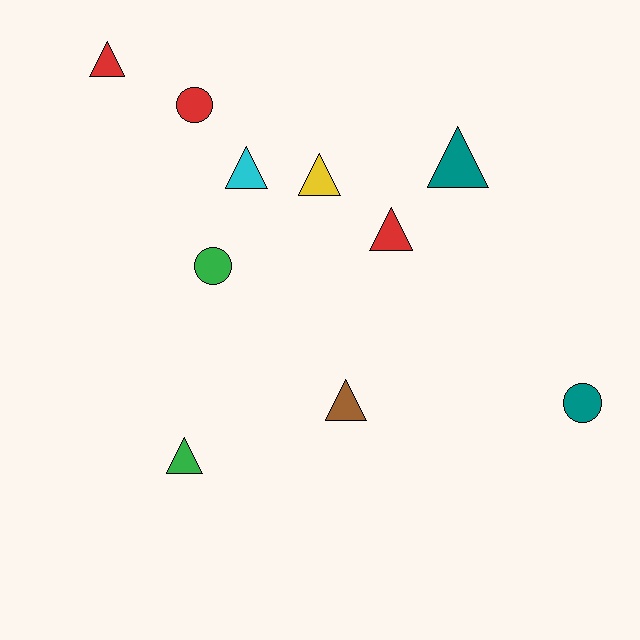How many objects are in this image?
There are 10 objects.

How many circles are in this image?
There are 3 circles.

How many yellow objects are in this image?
There is 1 yellow object.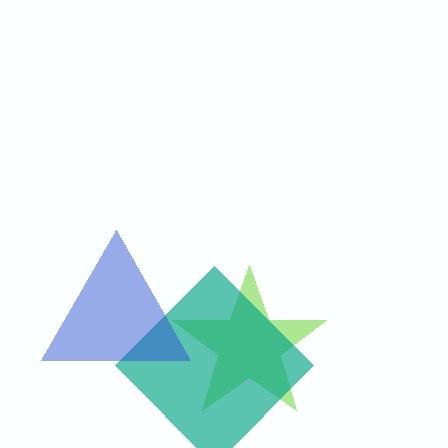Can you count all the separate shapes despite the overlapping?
Yes, there are 3 separate shapes.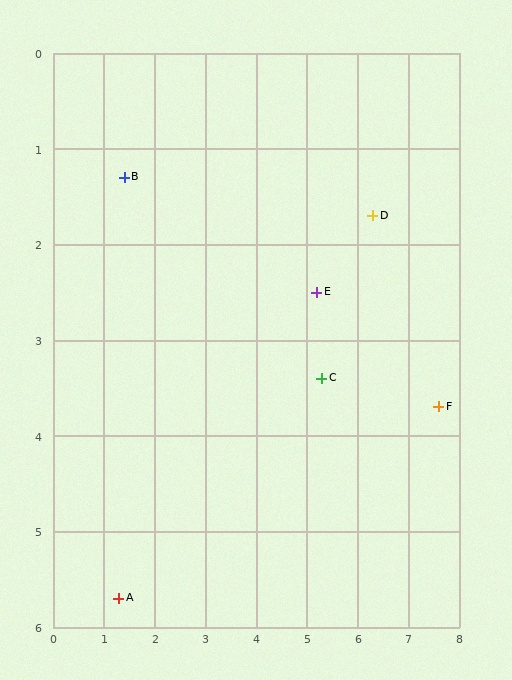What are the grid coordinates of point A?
Point A is at approximately (1.3, 5.7).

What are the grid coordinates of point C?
Point C is at approximately (5.3, 3.4).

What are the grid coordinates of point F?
Point F is at approximately (7.6, 3.7).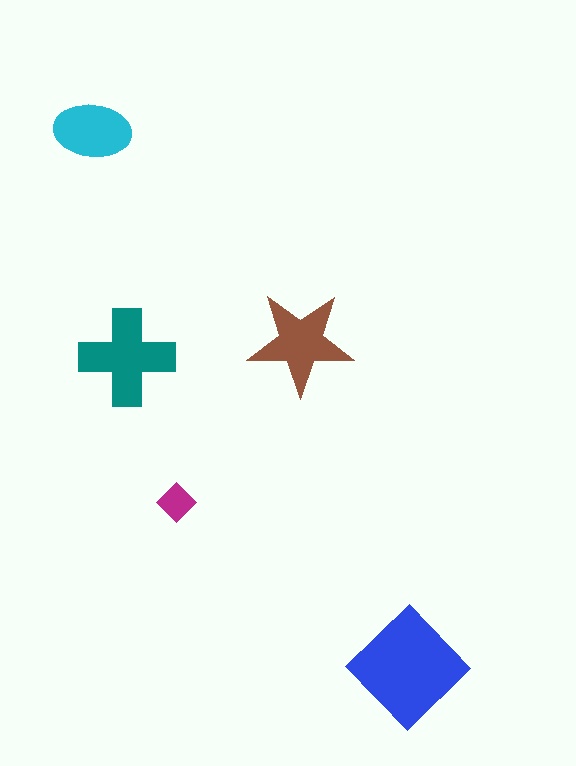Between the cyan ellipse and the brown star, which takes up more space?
The brown star.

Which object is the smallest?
The magenta diamond.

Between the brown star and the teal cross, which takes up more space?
The teal cross.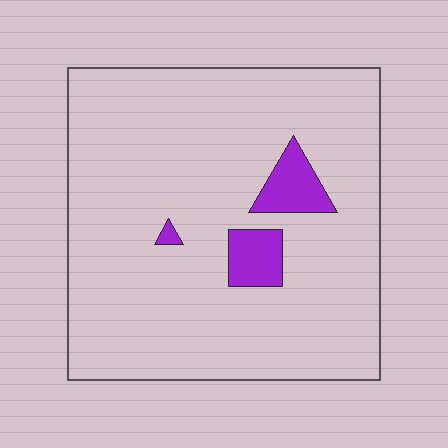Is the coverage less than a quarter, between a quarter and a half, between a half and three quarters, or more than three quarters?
Less than a quarter.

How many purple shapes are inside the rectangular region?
3.